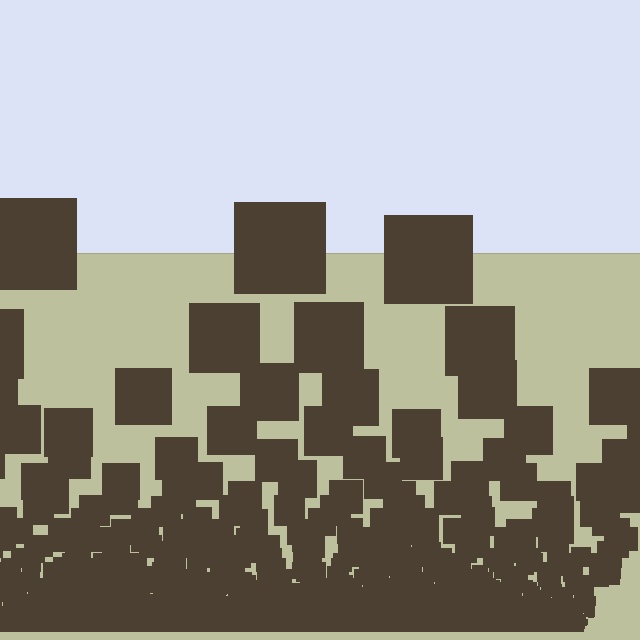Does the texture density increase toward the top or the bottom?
Density increases toward the bottom.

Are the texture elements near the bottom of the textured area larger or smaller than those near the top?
Smaller. The gradient is inverted — elements near the bottom are smaller and denser.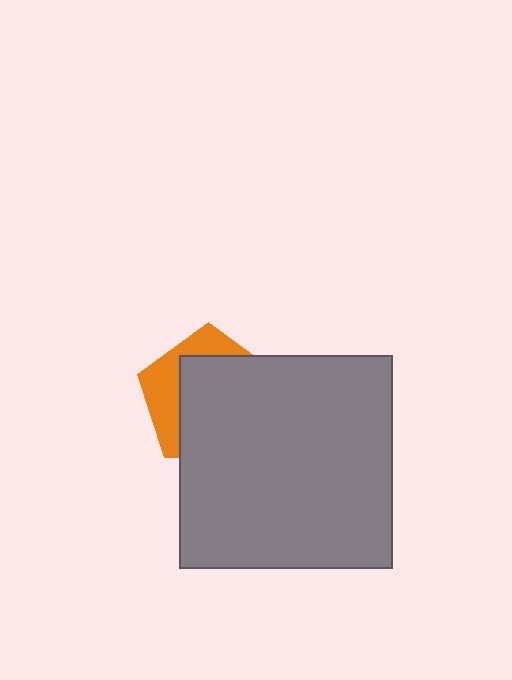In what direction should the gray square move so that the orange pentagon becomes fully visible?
The gray square should move toward the lower-right. That is the shortest direction to clear the overlap and leave the orange pentagon fully visible.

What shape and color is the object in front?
The object in front is a gray square.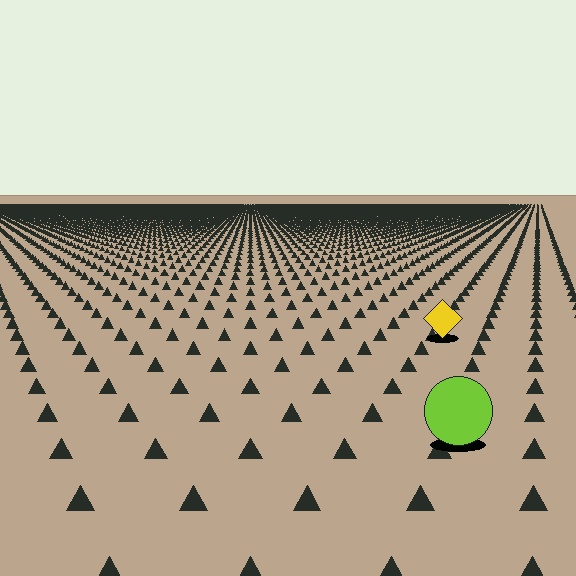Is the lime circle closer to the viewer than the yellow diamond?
Yes. The lime circle is closer — you can tell from the texture gradient: the ground texture is coarser near it.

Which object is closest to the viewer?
The lime circle is closest. The texture marks near it are larger and more spread out.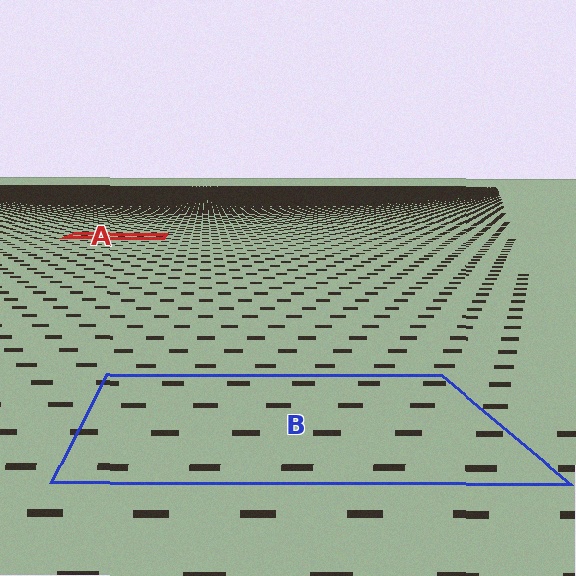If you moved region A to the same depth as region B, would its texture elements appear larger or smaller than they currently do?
They would appear larger. At a closer depth, the same texture elements are projected at a bigger on-screen size.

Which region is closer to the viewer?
Region B is closer. The texture elements there are larger and more spread out.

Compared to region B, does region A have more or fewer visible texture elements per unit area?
Region A has more texture elements per unit area — they are packed more densely because it is farther away.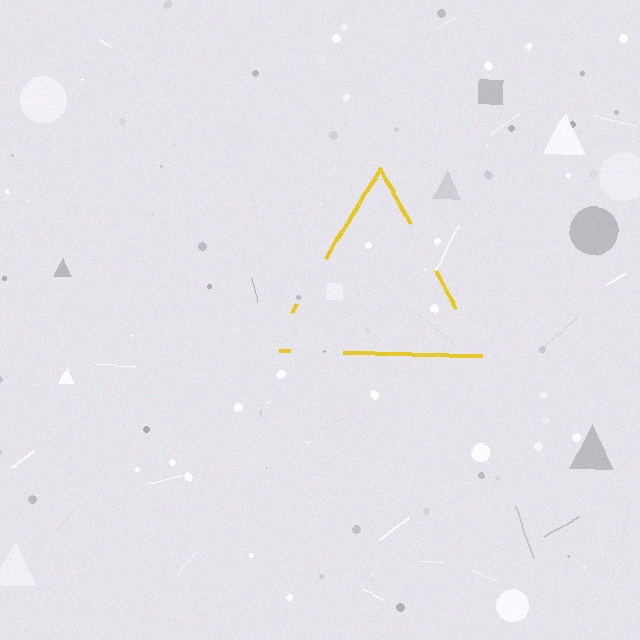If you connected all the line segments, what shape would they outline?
They would outline a triangle.